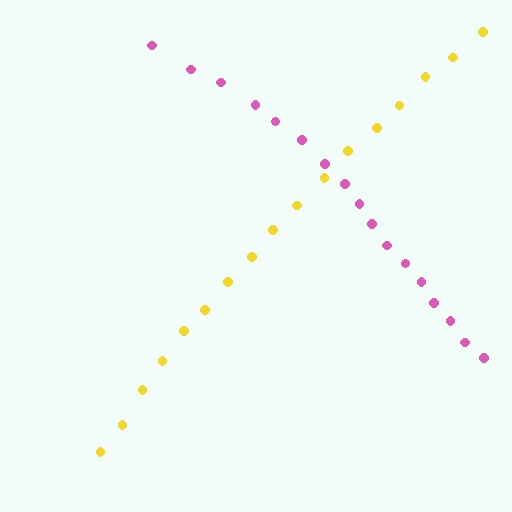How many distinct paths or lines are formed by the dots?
There are 2 distinct paths.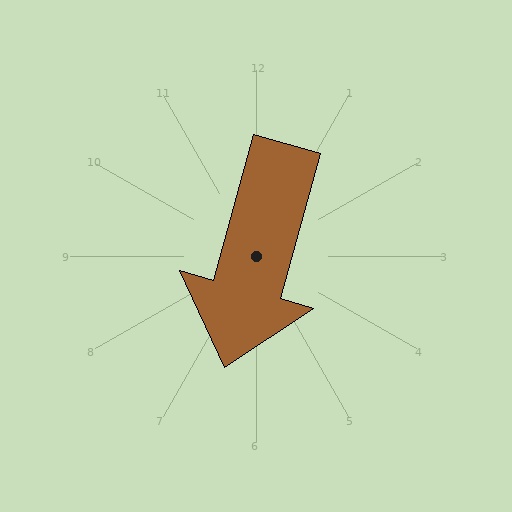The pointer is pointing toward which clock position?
Roughly 7 o'clock.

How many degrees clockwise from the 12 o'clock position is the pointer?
Approximately 196 degrees.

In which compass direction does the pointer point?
South.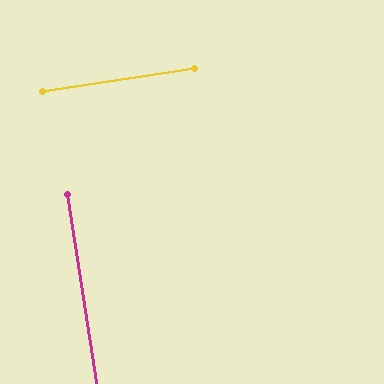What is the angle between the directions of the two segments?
Approximately 90 degrees.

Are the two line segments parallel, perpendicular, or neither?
Perpendicular — they meet at approximately 90°.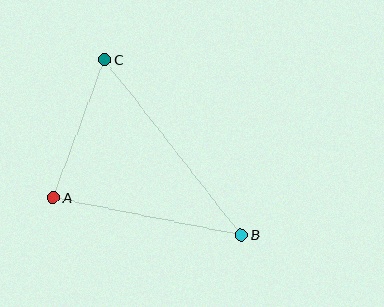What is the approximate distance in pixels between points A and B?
The distance between A and B is approximately 192 pixels.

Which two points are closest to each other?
Points A and C are closest to each other.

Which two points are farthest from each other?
Points B and C are farthest from each other.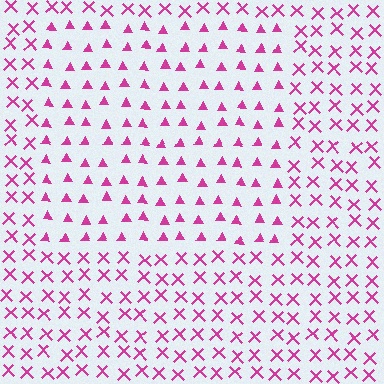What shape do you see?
I see a rectangle.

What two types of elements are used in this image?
The image uses triangles inside the rectangle region and X marks outside it.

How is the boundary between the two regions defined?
The boundary is defined by a change in element shape: triangles inside vs. X marks outside. All elements share the same color and spacing.